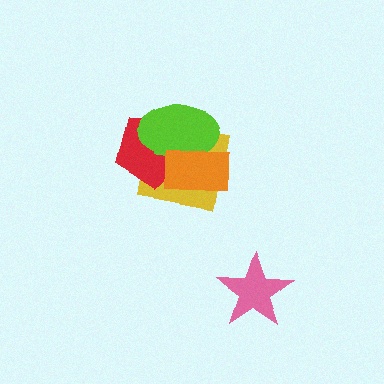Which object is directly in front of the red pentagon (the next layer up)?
The lime ellipse is directly in front of the red pentagon.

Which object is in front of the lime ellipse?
The orange rectangle is in front of the lime ellipse.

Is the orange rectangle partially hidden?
No, no other shape covers it.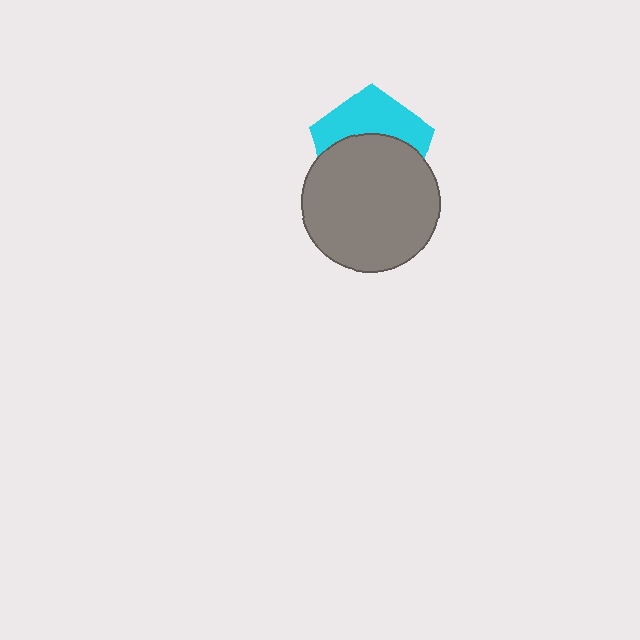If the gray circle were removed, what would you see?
You would see the complete cyan pentagon.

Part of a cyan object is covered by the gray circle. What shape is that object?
It is a pentagon.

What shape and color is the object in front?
The object in front is a gray circle.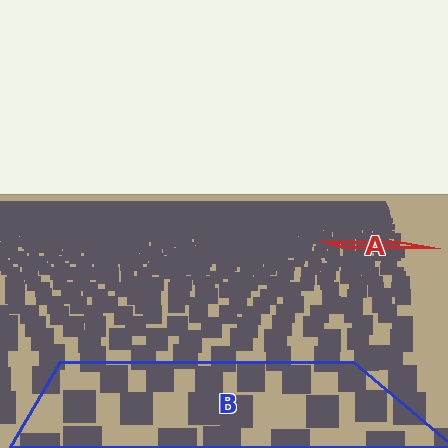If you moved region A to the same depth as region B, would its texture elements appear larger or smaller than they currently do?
They would appear larger. At a closer depth, the same texture elements are projected at a bigger on-screen size.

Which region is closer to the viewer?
Region B is closer. The texture elements there are larger and more spread out.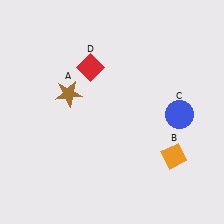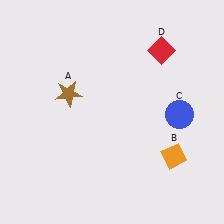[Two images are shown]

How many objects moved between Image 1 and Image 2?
1 object moved between the two images.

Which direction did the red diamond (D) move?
The red diamond (D) moved right.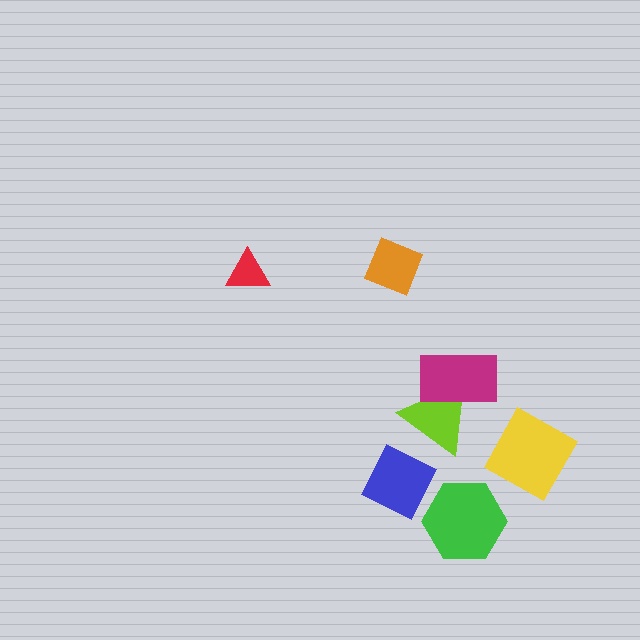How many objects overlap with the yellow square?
0 objects overlap with the yellow square.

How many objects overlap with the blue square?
0 objects overlap with the blue square.